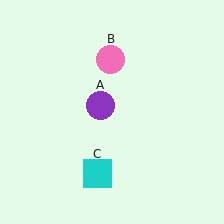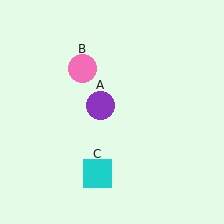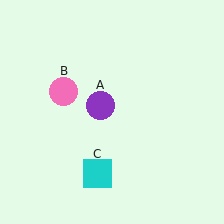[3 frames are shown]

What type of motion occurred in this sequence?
The pink circle (object B) rotated counterclockwise around the center of the scene.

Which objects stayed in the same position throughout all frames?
Purple circle (object A) and cyan square (object C) remained stationary.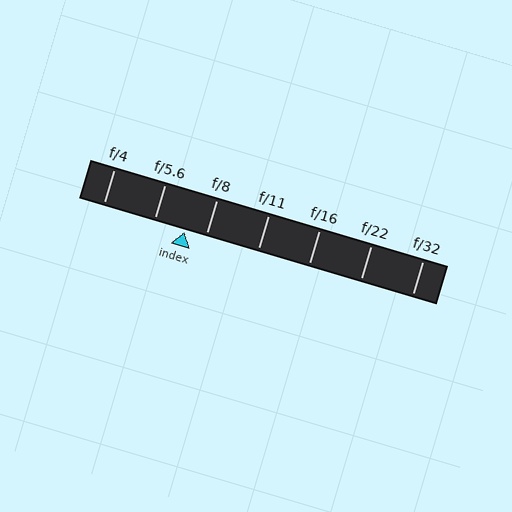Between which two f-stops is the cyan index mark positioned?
The index mark is between f/5.6 and f/8.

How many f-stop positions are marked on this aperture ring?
There are 7 f-stop positions marked.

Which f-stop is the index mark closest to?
The index mark is closest to f/8.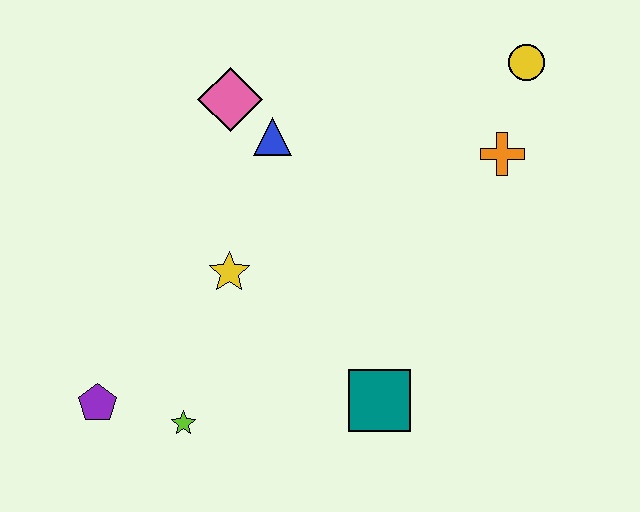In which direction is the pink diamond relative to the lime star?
The pink diamond is above the lime star.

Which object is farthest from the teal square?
The yellow circle is farthest from the teal square.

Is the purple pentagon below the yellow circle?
Yes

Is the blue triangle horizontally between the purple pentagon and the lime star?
No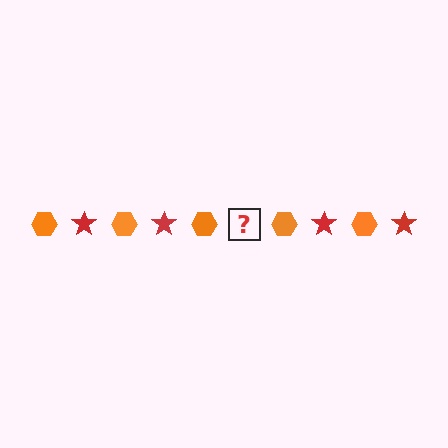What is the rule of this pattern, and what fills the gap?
The rule is that the pattern alternates between orange hexagon and red star. The gap should be filled with a red star.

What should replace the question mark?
The question mark should be replaced with a red star.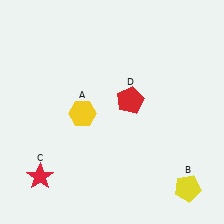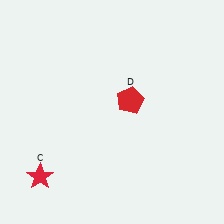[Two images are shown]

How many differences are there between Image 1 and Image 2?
There are 2 differences between the two images.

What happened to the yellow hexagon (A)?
The yellow hexagon (A) was removed in Image 2. It was in the bottom-left area of Image 1.